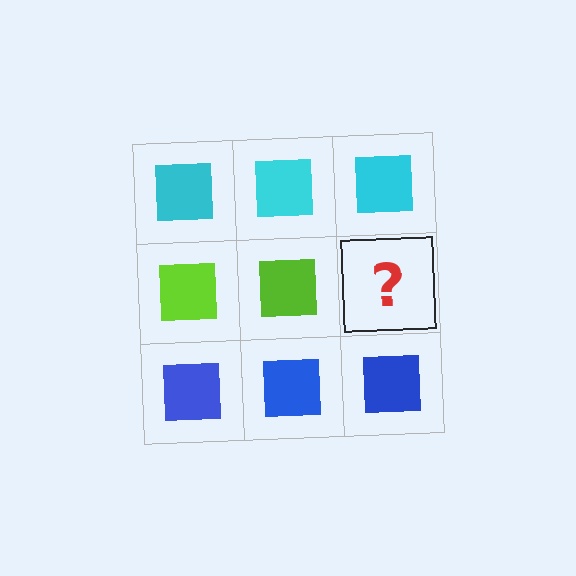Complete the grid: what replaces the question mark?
The question mark should be replaced with a lime square.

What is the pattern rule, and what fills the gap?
The rule is that each row has a consistent color. The gap should be filled with a lime square.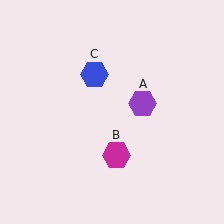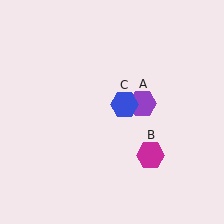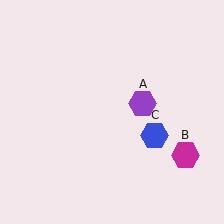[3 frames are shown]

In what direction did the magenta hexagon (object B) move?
The magenta hexagon (object B) moved right.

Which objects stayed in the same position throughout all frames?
Purple hexagon (object A) remained stationary.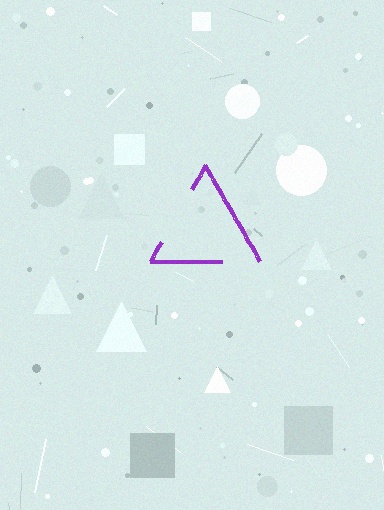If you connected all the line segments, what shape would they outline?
They would outline a triangle.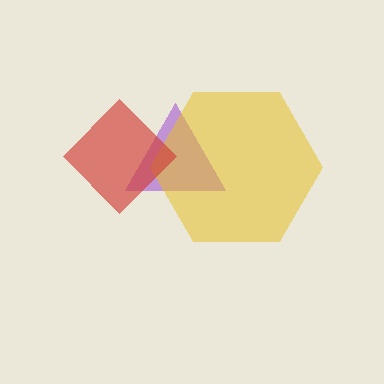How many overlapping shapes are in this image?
There are 3 overlapping shapes in the image.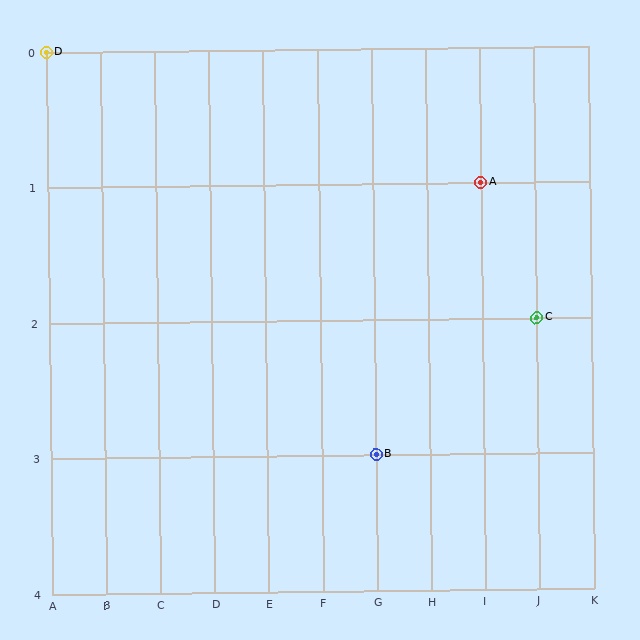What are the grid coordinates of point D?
Point D is at grid coordinates (A, 0).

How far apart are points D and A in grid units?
Points D and A are 8 columns and 1 row apart (about 8.1 grid units diagonally).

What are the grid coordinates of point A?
Point A is at grid coordinates (I, 1).